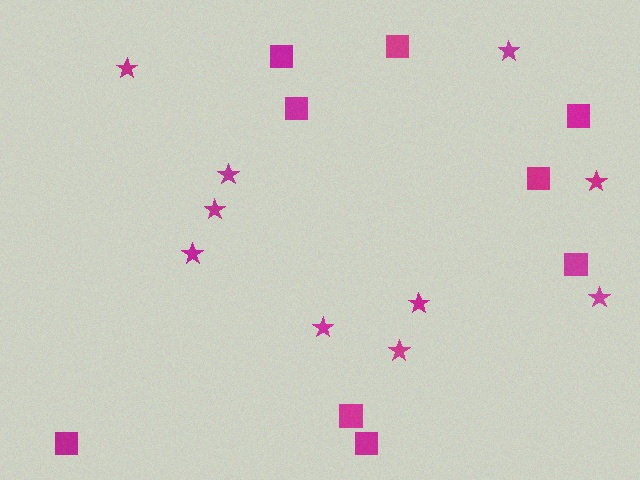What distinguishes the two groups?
There are 2 groups: one group of squares (9) and one group of stars (10).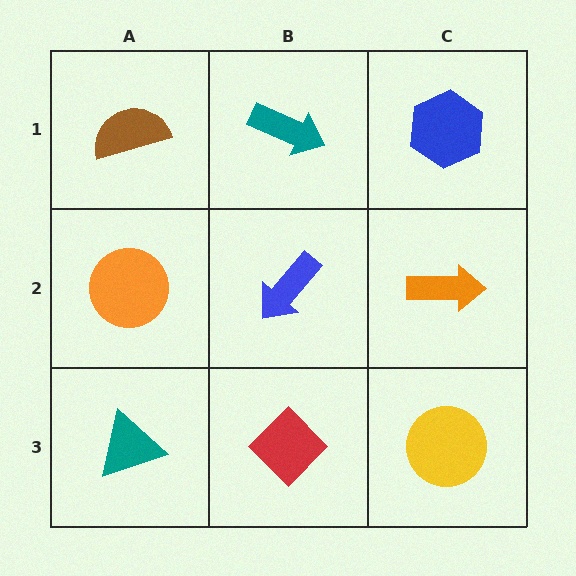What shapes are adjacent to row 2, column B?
A teal arrow (row 1, column B), a red diamond (row 3, column B), an orange circle (row 2, column A), an orange arrow (row 2, column C).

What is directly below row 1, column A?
An orange circle.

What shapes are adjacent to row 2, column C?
A blue hexagon (row 1, column C), a yellow circle (row 3, column C), a blue arrow (row 2, column B).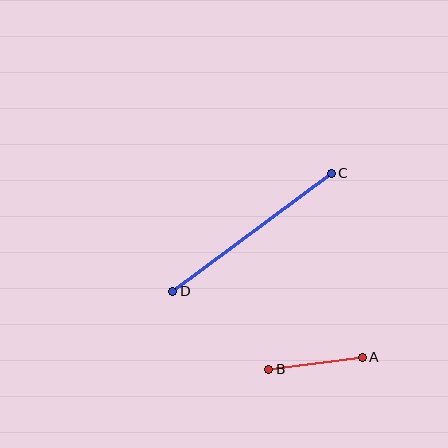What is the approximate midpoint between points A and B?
The midpoint is at approximately (316, 363) pixels.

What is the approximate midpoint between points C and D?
The midpoint is at approximately (252, 232) pixels.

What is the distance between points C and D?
The distance is approximately 198 pixels.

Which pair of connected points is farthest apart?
Points C and D are farthest apart.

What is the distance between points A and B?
The distance is approximately 94 pixels.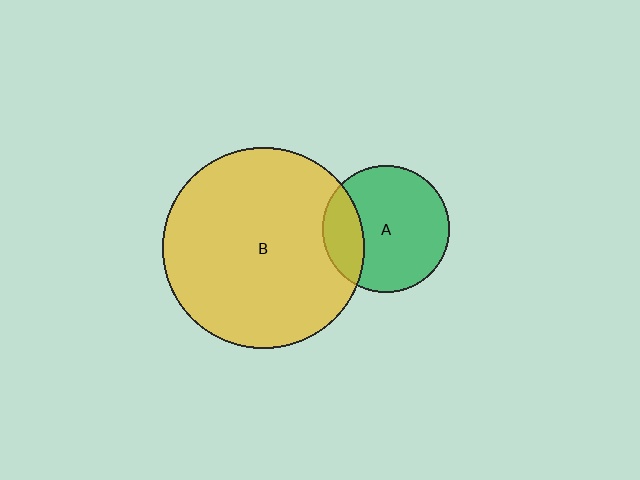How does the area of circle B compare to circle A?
Approximately 2.5 times.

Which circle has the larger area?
Circle B (yellow).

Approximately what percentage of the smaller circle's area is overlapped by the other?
Approximately 25%.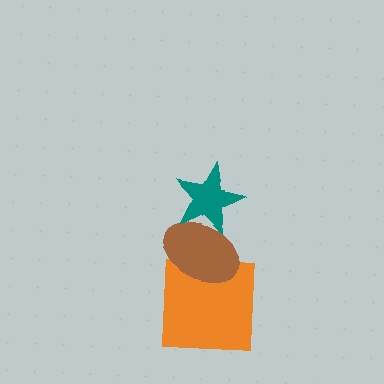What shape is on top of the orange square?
The brown ellipse is on top of the orange square.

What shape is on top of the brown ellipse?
The teal star is on top of the brown ellipse.